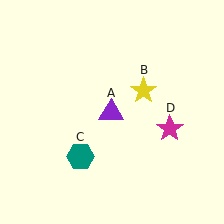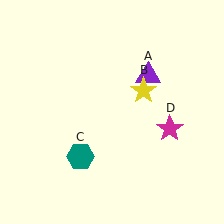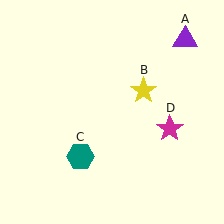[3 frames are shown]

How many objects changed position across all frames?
1 object changed position: purple triangle (object A).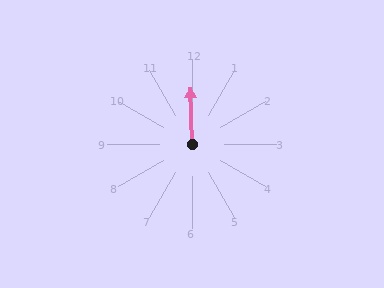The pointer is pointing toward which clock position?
Roughly 12 o'clock.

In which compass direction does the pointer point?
North.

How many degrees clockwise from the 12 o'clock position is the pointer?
Approximately 358 degrees.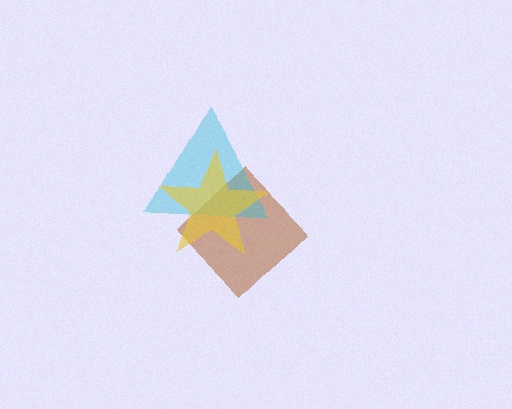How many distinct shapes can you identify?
There are 3 distinct shapes: a brown diamond, a cyan triangle, a yellow star.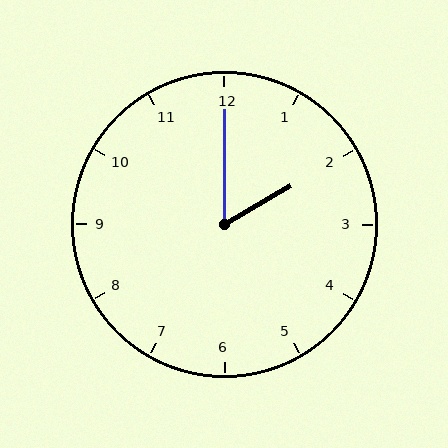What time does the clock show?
2:00.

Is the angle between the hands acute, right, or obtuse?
It is acute.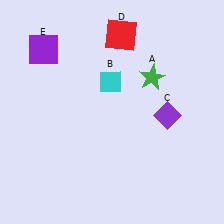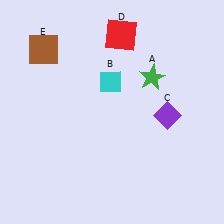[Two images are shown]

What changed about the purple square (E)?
In Image 1, E is purple. In Image 2, it changed to brown.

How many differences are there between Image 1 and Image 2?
There is 1 difference between the two images.